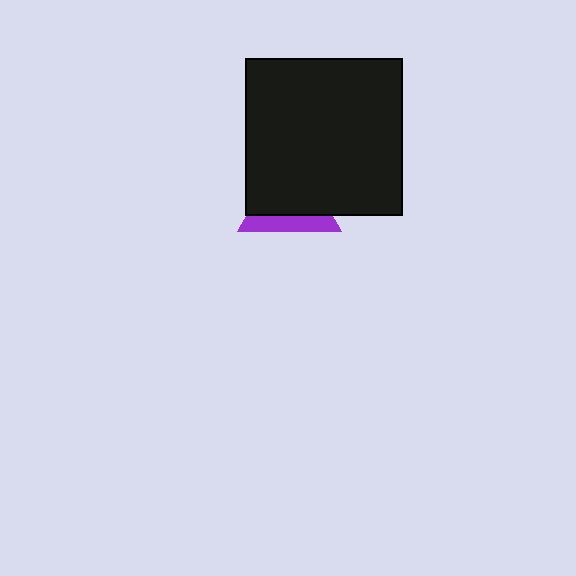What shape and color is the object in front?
The object in front is a black square.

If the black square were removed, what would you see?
You would see the complete purple triangle.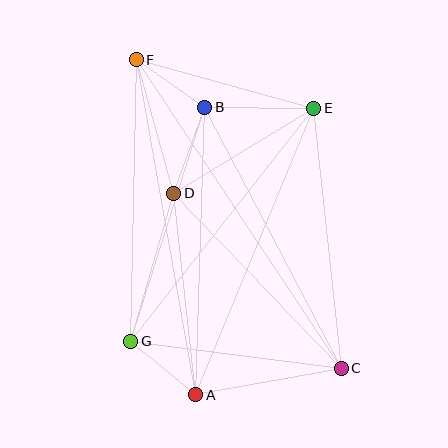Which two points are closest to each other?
Points B and F are closest to each other.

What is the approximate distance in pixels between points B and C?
The distance between B and C is approximately 294 pixels.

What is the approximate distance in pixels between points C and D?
The distance between C and D is approximately 242 pixels.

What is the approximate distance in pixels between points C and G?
The distance between C and G is approximately 212 pixels.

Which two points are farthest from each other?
Points C and F are farthest from each other.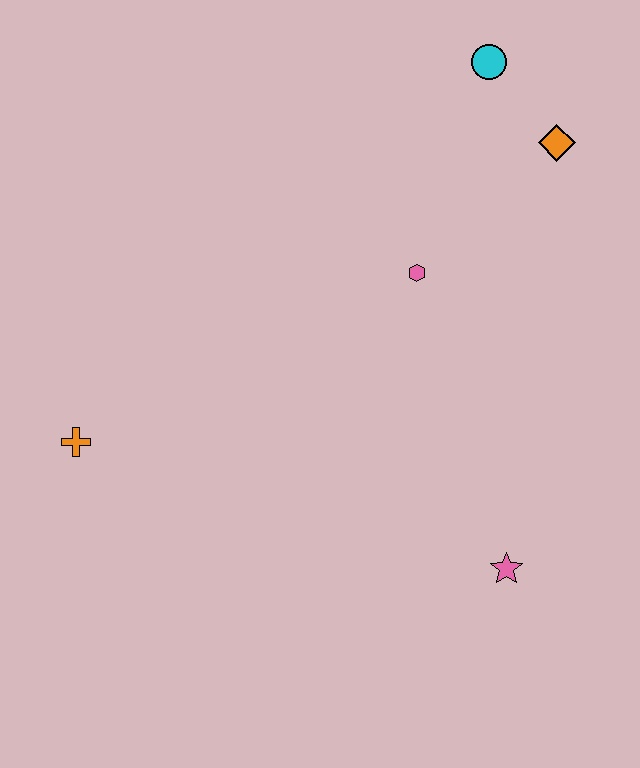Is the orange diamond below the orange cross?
No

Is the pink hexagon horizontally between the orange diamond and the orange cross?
Yes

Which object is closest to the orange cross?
The pink hexagon is closest to the orange cross.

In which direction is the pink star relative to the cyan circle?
The pink star is below the cyan circle.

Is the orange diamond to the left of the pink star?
No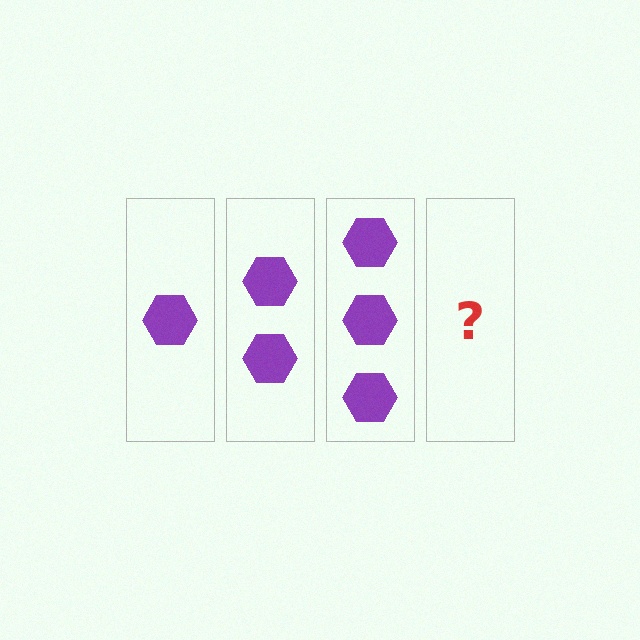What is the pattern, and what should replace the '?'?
The pattern is that each step adds one more hexagon. The '?' should be 4 hexagons.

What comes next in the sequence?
The next element should be 4 hexagons.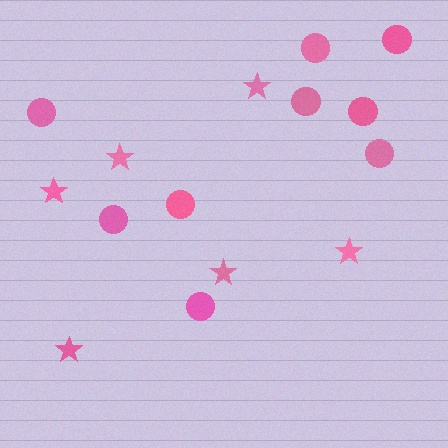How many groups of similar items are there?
There are 2 groups: one group of circles (9) and one group of stars (6).